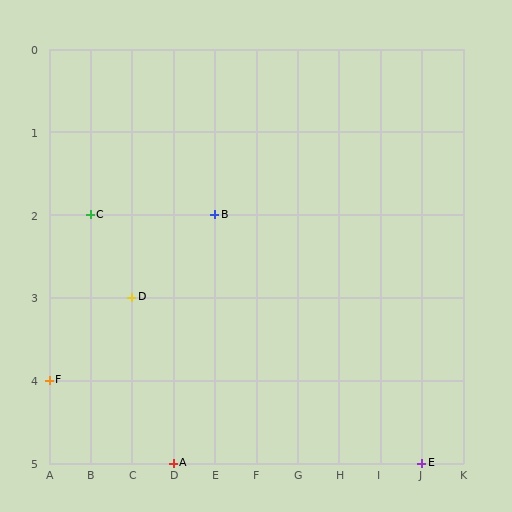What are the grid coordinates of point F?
Point F is at grid coordinates (A, 4).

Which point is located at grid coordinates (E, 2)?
Point B is at (E, 2).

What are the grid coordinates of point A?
Point A is at grid coordinates (D, 5).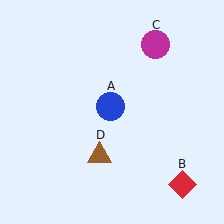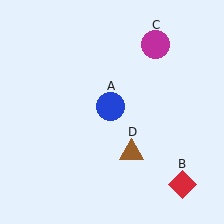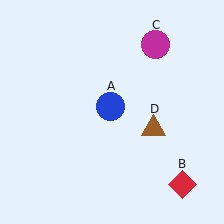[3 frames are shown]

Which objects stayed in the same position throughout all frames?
Blue circle (object A) and red diamond (object B) and magenta circle (object C) remained stationary.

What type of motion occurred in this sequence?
The brown triangle (object D) rotated counterclockwise around the center of the scene.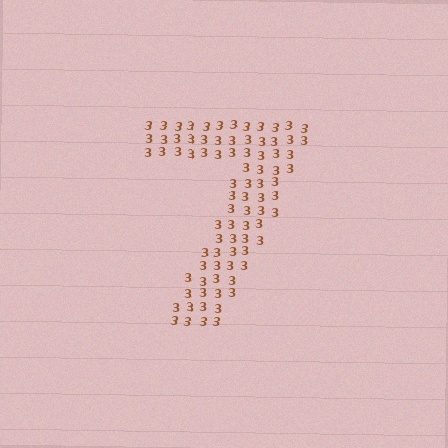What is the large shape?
The large shape is the digit 7.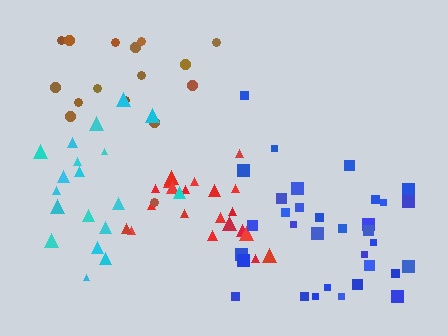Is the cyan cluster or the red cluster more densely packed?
Red.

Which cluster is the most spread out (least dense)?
Brown.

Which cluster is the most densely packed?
Red.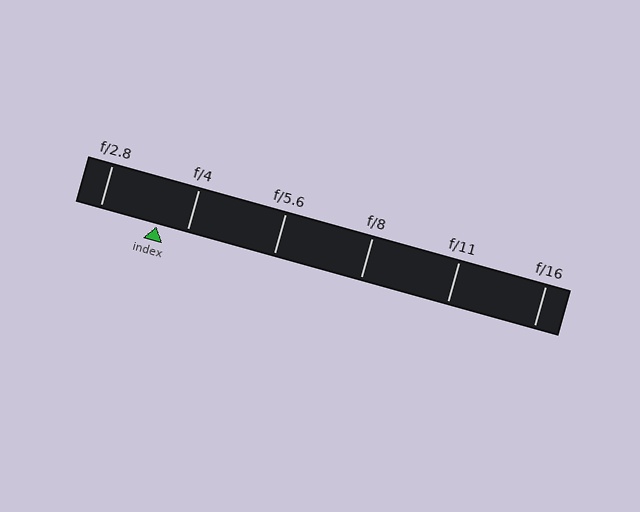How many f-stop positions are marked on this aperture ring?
There are 6 f-stop positions marked.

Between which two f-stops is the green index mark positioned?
The index mark is between f/2.8 and f/4.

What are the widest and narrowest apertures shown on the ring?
The widest aperture shown is f/2.8 and the narrowest is f/16.